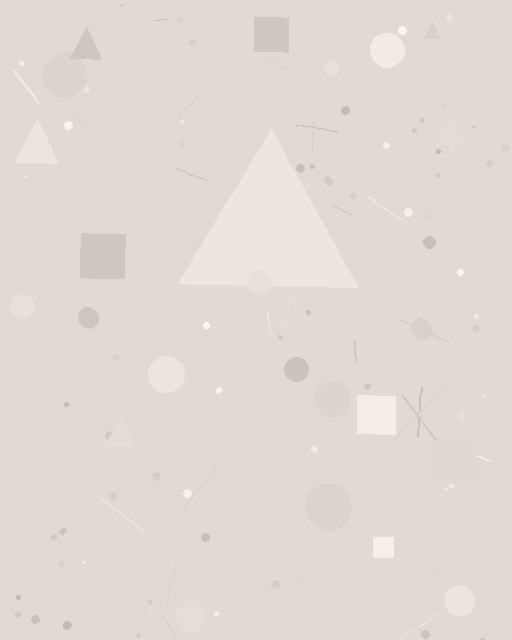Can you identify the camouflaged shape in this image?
The camouflaged shape is a triangle.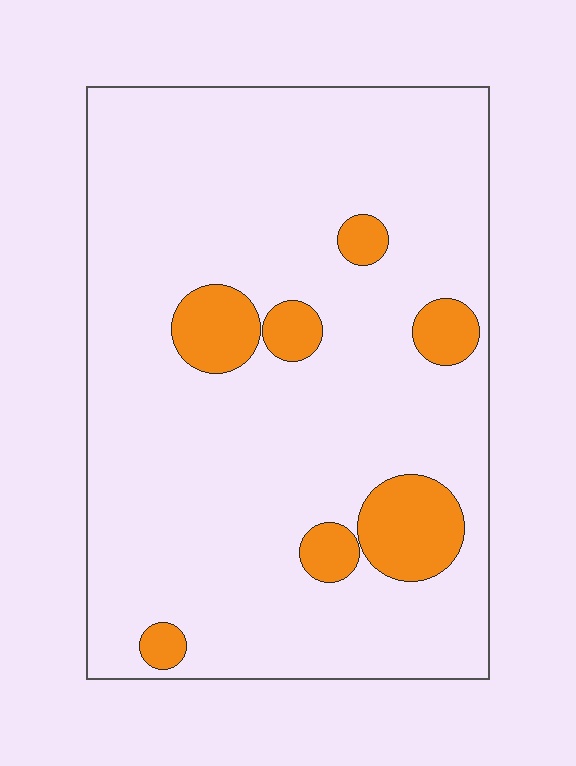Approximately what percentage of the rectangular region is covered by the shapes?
Approximately 10%.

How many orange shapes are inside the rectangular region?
7.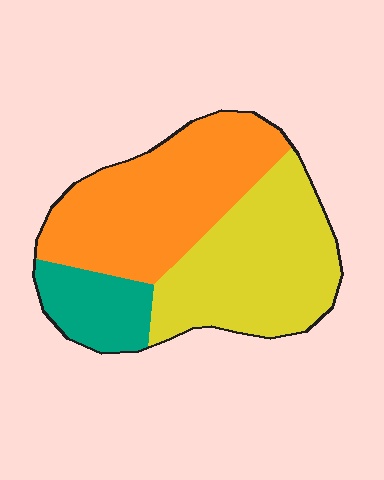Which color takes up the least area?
Teal, at roughly 15%.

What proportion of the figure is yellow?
Yellow covers around 40% of the figure.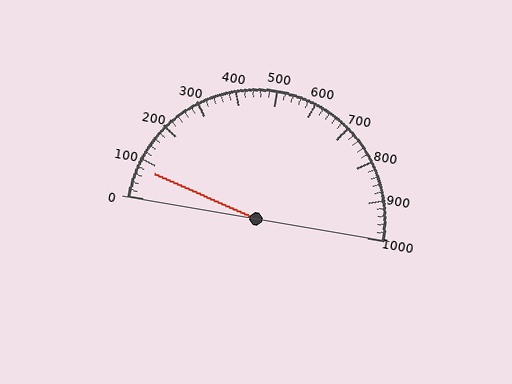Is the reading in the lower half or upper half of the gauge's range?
The reading is in the lower half of the range (0 to 1000).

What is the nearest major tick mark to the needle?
The nearest major tick mark is 100.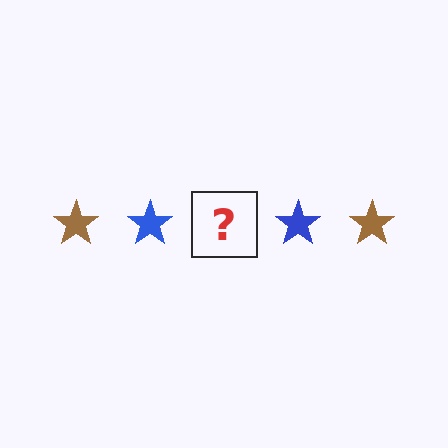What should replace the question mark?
The question mark should be replaced with a brown star.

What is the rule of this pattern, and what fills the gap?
The rule is that the pattern cycles through brown, blue stars. The gap should be filled with a brown star.